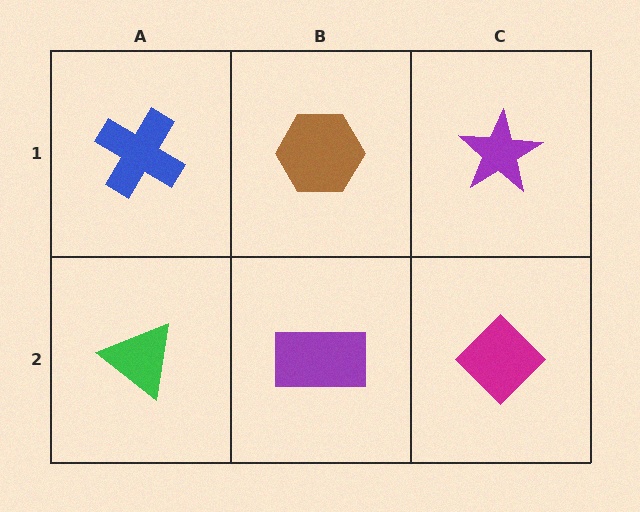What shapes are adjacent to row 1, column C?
A magenta diamond (row 2, column C), a brown hexagon (row 1, column B).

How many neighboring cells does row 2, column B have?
3.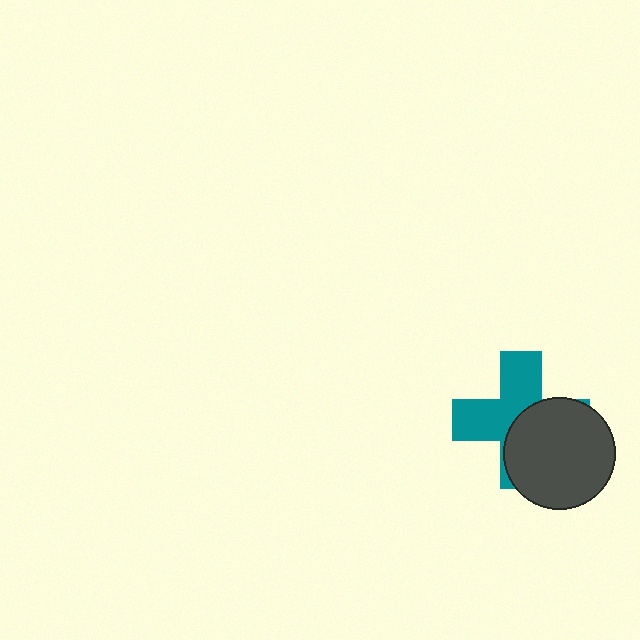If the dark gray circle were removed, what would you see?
You would see the complete teal cross.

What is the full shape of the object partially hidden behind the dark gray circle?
The partially hidden object is a teal cross.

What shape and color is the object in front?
The object in front is a dark gray circle.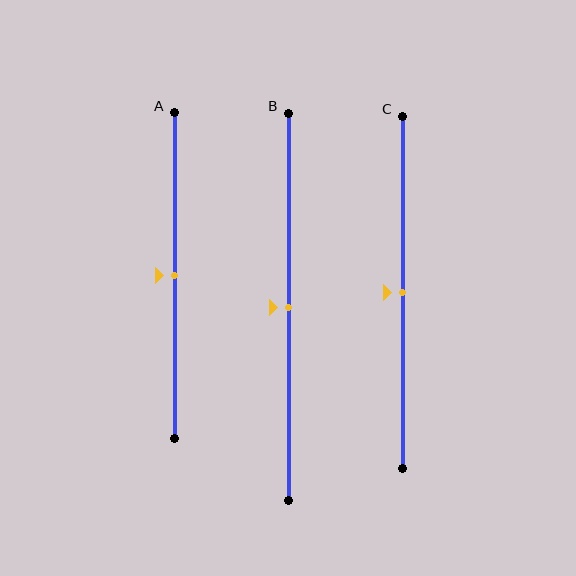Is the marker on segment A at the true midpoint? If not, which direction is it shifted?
Yes, the marker on segment A is at the true midpoint.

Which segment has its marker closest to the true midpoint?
Segment A has its marker closest to the true midpoint.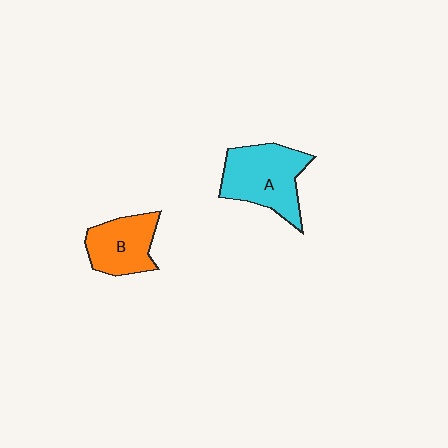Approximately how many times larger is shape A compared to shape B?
Approximately 1.4 times.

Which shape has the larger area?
Shape A (cyan).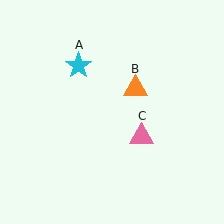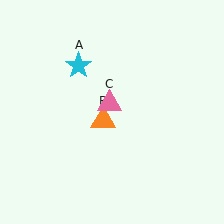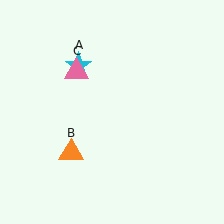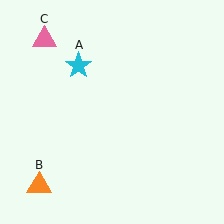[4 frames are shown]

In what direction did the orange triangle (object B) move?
The orange triangle (object B) moved down and to the left.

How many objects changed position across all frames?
2 objects changed position: orange triangle (object B), pink triangle (object C).